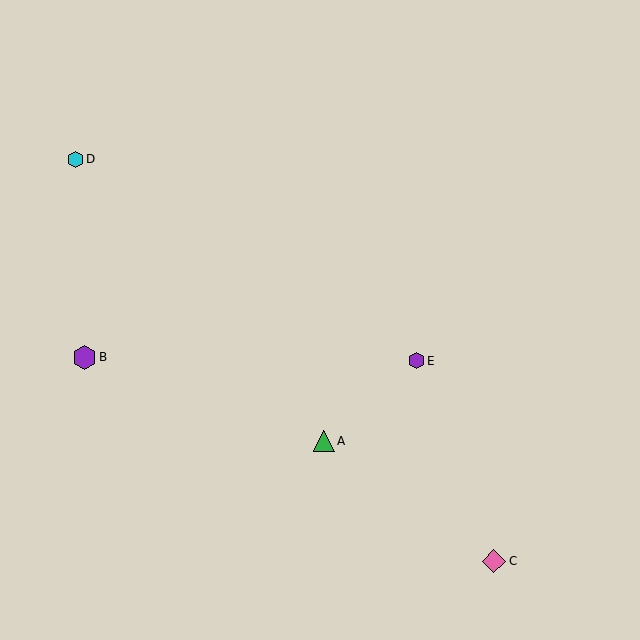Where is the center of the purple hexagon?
The center of the purple hexagon is at (416, 361).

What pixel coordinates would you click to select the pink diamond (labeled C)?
Click at (494, 561) to select the pink diamond C.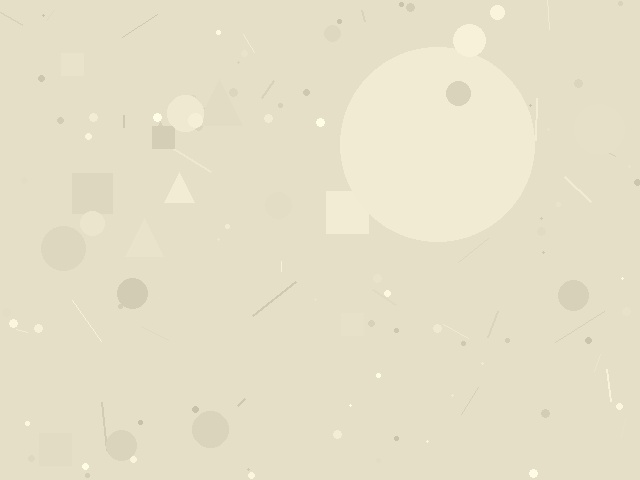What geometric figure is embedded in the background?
A circle is embedded in the background.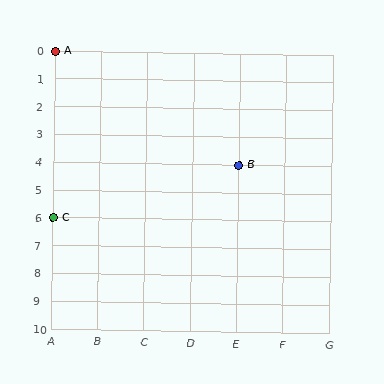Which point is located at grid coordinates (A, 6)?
Point C is at (A, 6).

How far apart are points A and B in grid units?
Points A and B are 4 columns and 4 rows apart (about 5.7 grid units diagonally).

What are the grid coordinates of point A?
Point A is at grid coordinates (A, 0).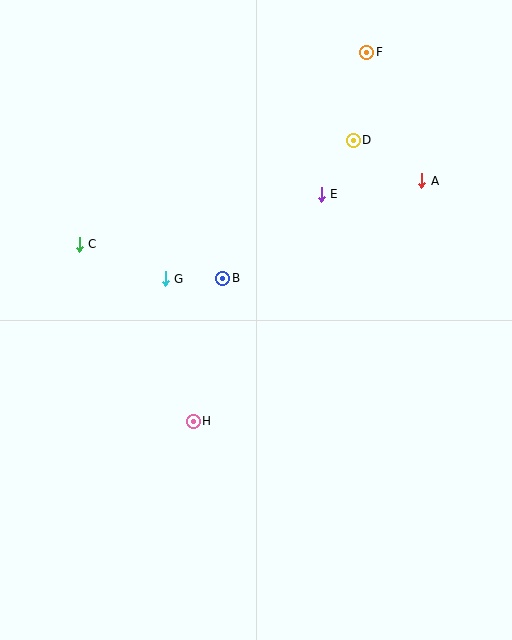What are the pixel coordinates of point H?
Point H is at (193, 421).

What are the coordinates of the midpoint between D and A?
The midpoint between D and A is at (388, 160).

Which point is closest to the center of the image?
Point B at (223, 278) is closest to the center.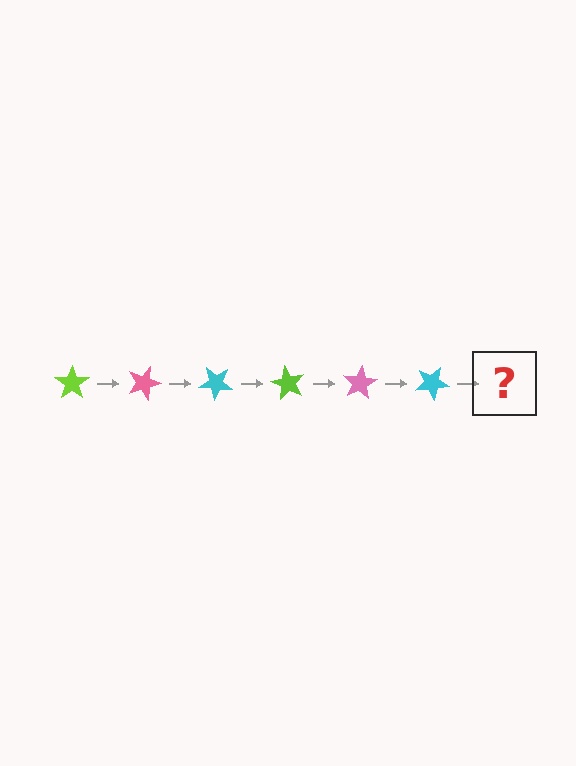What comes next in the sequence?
The next element should be a lime star, rotated 120 degrees from the start.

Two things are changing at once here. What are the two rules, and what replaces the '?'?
The two rules are that it rotates 20 degrees each step and the color cycles through lime, pink, and cyan. The '?' should be a lime star, rotated 120 degrees from the start.